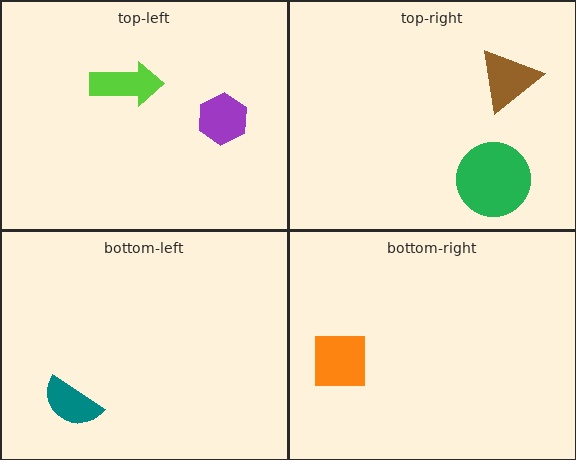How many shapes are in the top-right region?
2.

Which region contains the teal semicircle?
The bottom-left region.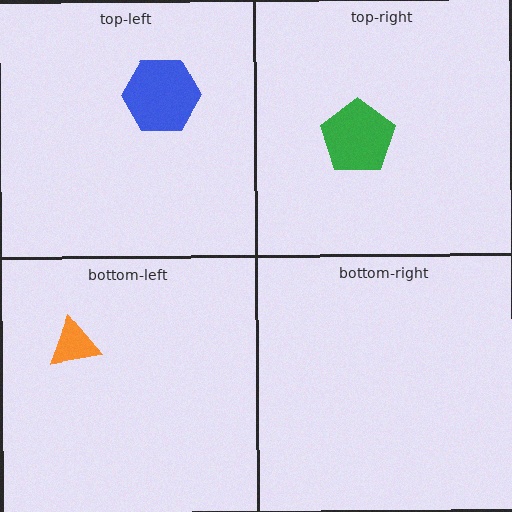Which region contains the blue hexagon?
The top-left region.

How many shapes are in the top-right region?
1.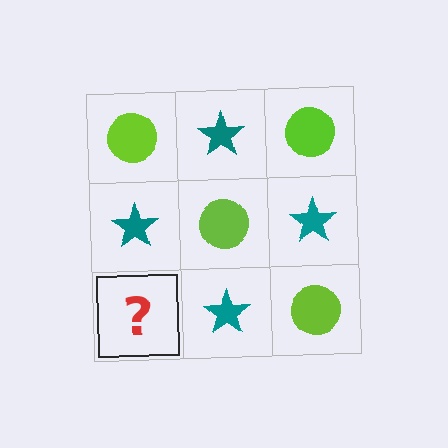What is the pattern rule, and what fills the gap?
The rule is that it alternates lime circle and teal star in a checkerboard pattern. The gap should be filled with a lime circle.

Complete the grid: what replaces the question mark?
The question mark should be replaced with a lime circle.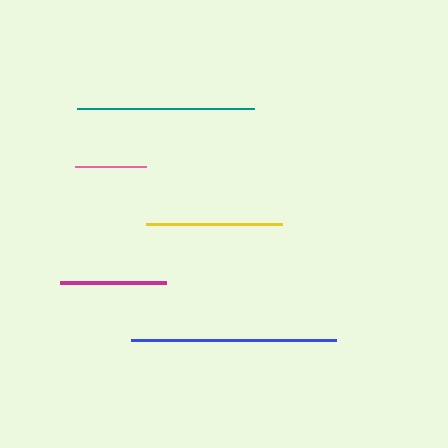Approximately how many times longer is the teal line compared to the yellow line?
The teal line is approximately 1.3 times the length of the yellow line.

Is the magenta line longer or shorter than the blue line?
The blue line is longer than the magenta line.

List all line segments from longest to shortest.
From longest to shortest: blue, teal, yellow, magenta, pink.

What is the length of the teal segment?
The teal segment is approximately 176 pixels long.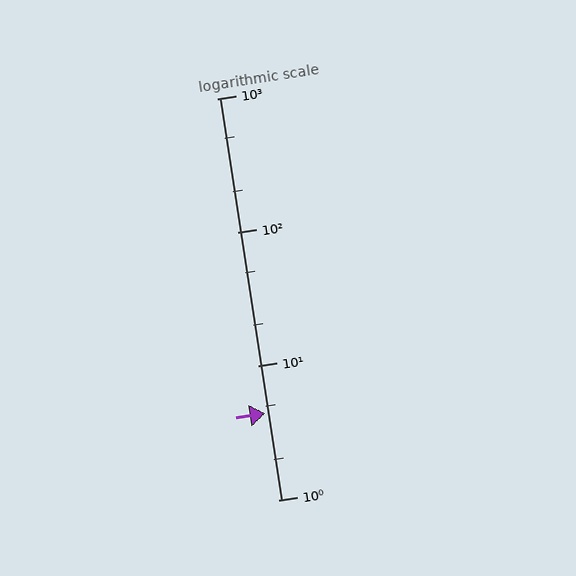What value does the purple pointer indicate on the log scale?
The pointer indicates approximately 4.4.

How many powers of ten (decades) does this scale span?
The scale spans 3 decades, from 1 to 1000.